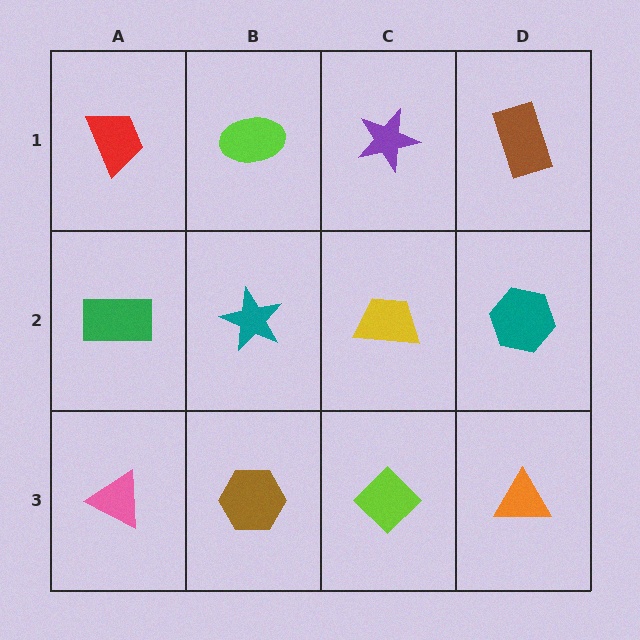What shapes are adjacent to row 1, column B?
A teal star (row 2, column B), a red trapezoid (row 1, column A), a purple star (row 1, column C).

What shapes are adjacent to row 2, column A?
A red trapezoid (row 1, column A), a pink triangle (row 3, column A), a teal star (row 2, column B).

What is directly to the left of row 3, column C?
A brown hexagon.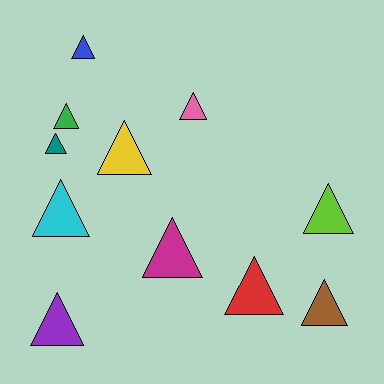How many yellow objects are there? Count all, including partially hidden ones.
There is 1 yellow object.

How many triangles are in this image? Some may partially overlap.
There are 11 triangles.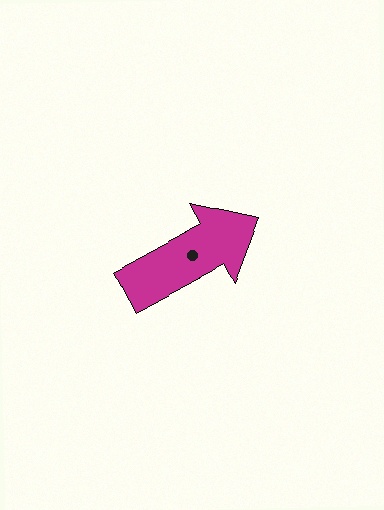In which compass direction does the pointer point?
Northeast.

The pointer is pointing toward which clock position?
Roughly 2 o'clock.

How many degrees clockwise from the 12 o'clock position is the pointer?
Approximately 61 degrees.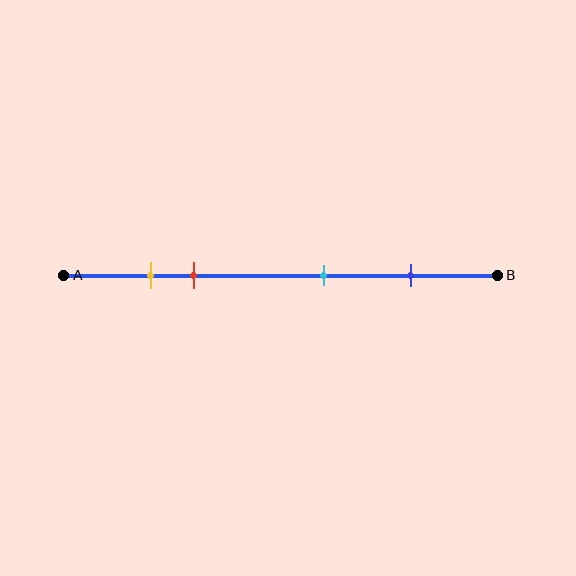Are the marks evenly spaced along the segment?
No, the marks are not evenly spaced.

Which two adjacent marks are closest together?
The yellow and red marks are the closest adjacent pair.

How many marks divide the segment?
There are 4 marks dividing the segment.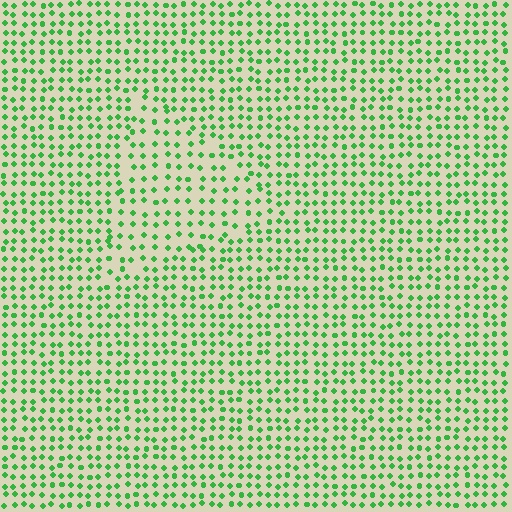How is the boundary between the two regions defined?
The boundary is defined by a change in element density (approximately 1.5x ratio). All elements are the same color, size, and shape.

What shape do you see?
I see a triangle.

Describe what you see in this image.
The image contains small green elements arranged at two different densities. A triangle-shaped region is visible where the elements are less densely packed than the surrounding area.